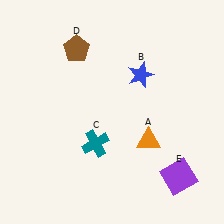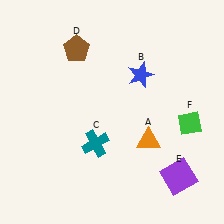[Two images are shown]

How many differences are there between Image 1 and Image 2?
There is 1 difference between the two images.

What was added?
A green diamond (F) was added in Image 2.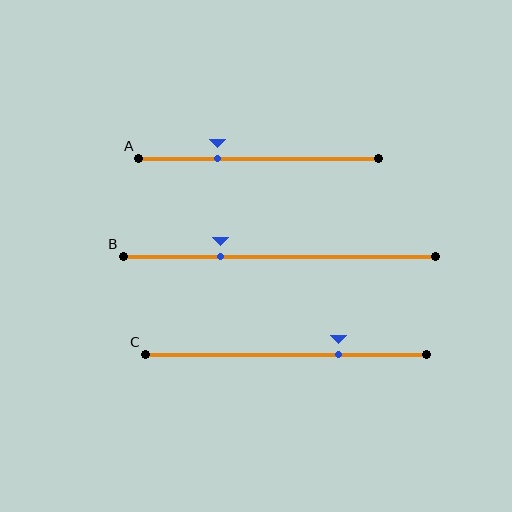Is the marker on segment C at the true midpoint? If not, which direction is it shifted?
No, the marker on segment C is shifted to the right by about 19% of the segment length.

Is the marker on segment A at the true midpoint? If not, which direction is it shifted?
No, the marker on segment A is shifted to the left by about 17% of the segment length.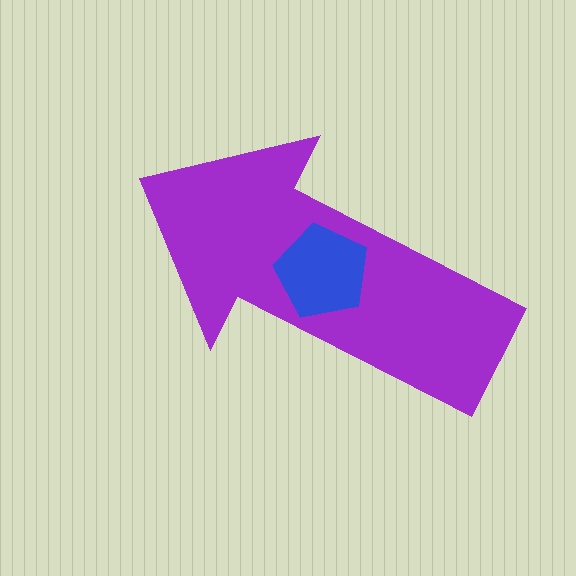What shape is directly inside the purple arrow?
The blue pentagon.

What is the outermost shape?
The purple arrow.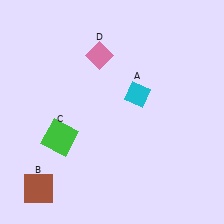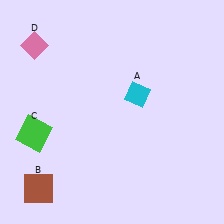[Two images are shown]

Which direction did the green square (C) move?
The green square (C) moved left.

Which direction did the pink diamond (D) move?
The pink diamond (D) moved left.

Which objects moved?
The objects that moved are: the green square (C), the pink diamond (D).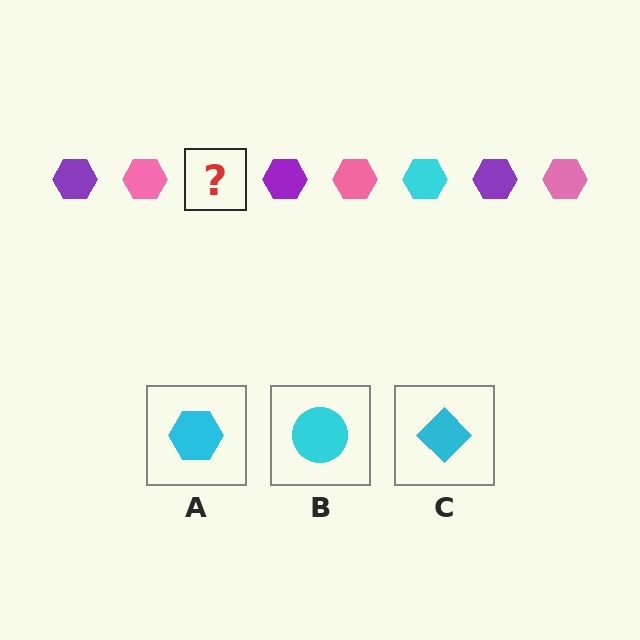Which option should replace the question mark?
Option A.